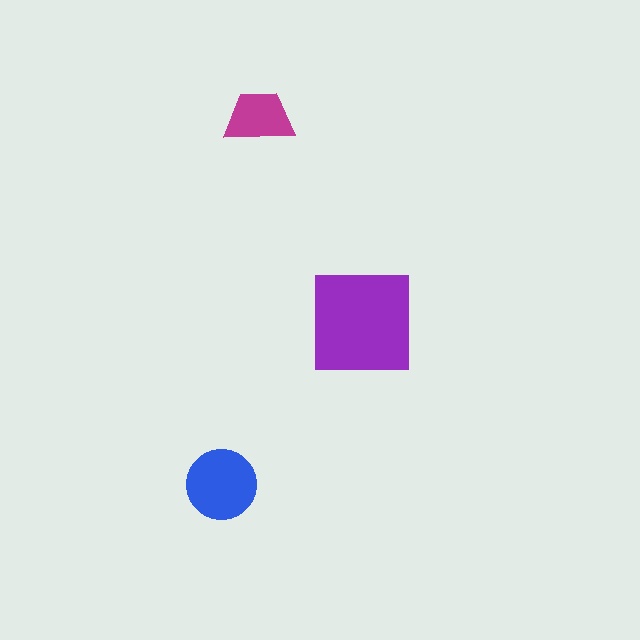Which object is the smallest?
The magenta trapezoid.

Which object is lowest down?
The blue circle is bottommost.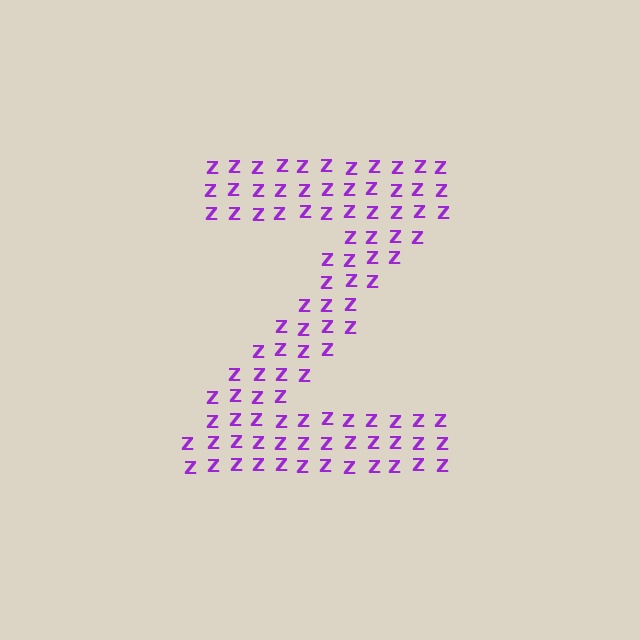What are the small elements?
The small elements are letter Z's.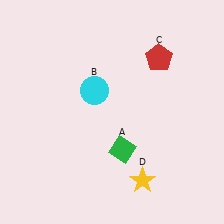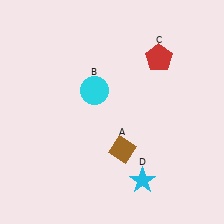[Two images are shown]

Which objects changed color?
A changed from green to brown. D changed from yellow to cyan.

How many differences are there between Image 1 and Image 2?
There are 2 differences between the two images.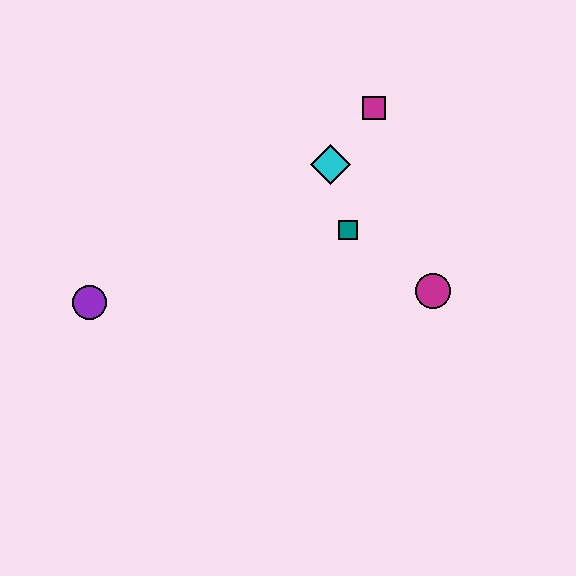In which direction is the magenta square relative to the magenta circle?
The magenta square is above the magenta circle.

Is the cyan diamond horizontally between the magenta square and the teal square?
No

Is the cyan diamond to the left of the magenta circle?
Yes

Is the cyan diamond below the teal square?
No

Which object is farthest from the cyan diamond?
The purple circle is farthest from the cyan diamond.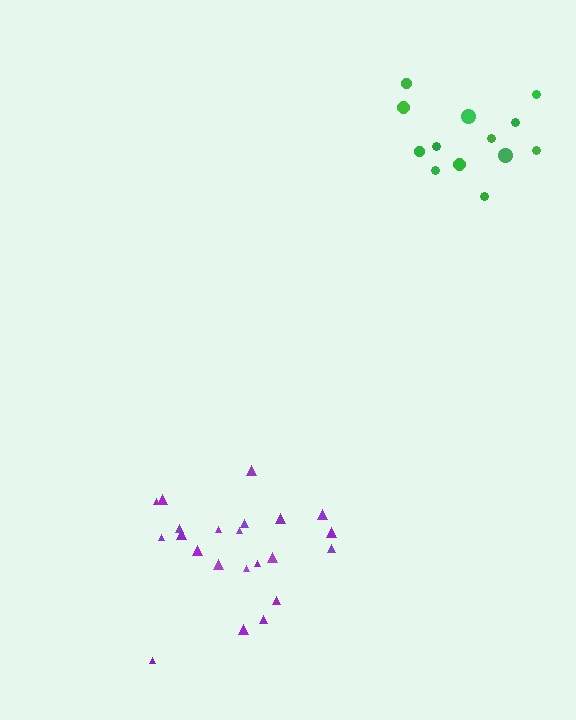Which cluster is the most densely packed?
Purple.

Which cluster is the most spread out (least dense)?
Green.